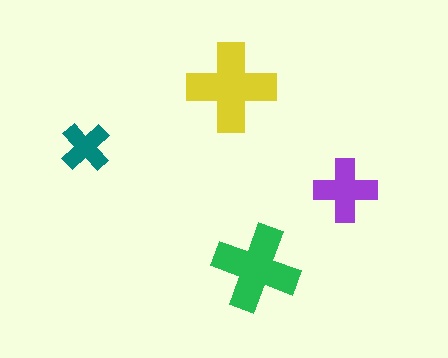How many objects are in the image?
There are 4 objects in the image.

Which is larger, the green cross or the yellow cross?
The yellow one.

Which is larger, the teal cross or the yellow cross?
The yellow one.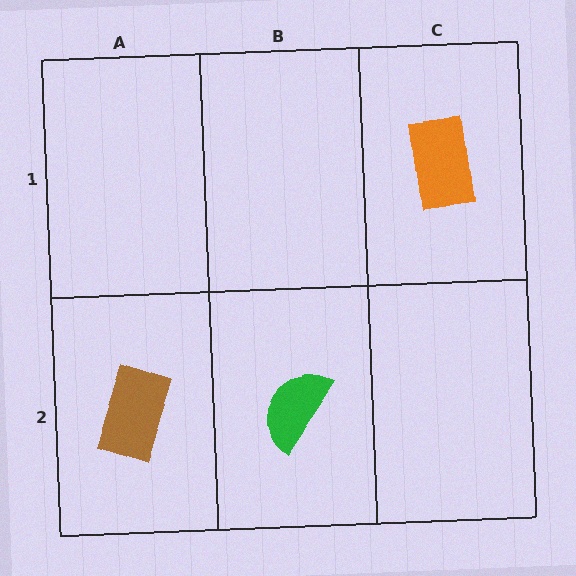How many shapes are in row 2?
2 shapes.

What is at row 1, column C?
An orange rectangle.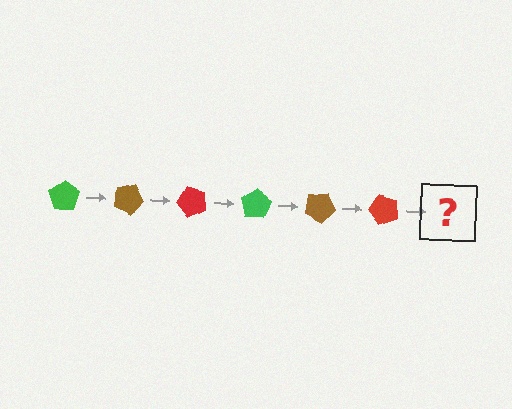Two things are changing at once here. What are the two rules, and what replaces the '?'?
The two rules are that it rotates 25 degrees each step and the color cycles through green, brown, and red. The '?' should be a green pentagon, rotated 150 degrees from the start.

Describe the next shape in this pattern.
It should be a green pentagon, rotated 150 degrees from the start.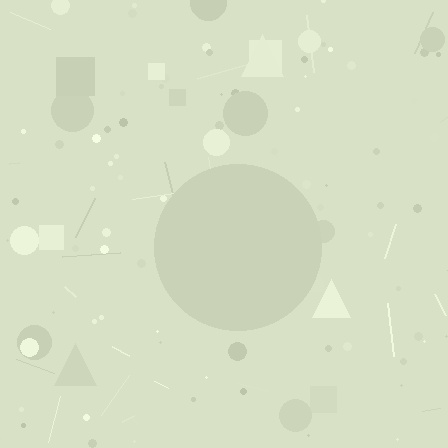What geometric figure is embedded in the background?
A circle is embedded in the background.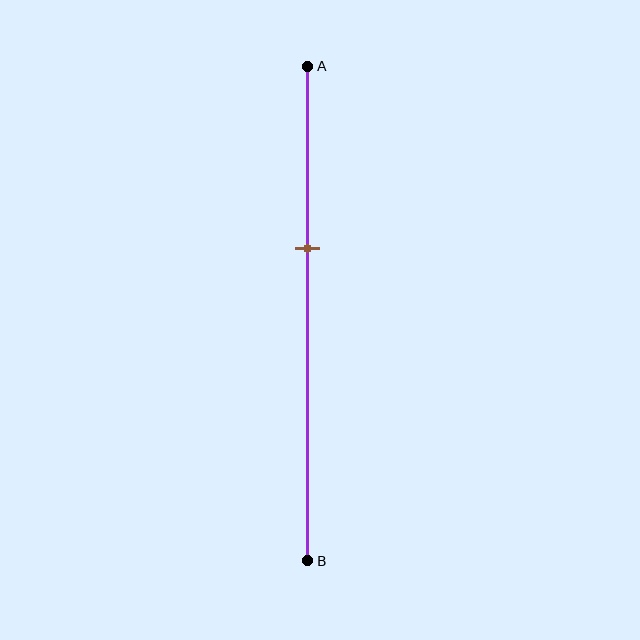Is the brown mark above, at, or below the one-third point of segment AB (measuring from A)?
The brown mark is below the one-third point of segment AB.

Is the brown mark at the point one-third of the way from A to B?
No, the mark is at about 35% from A, not at the 33% one-third point.